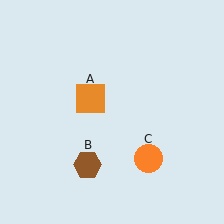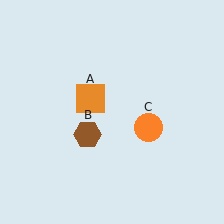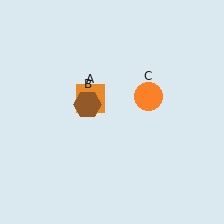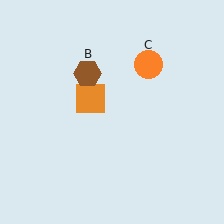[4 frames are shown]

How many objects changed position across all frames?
2 objects changed position: brown hexagon (object B), orange circle (object C).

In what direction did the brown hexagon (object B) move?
The brown hexagon (object B) moved up.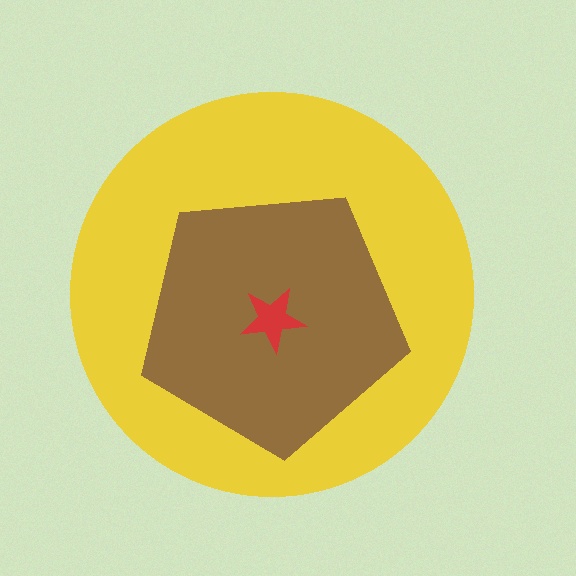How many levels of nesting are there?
3.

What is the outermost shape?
The yellow circle.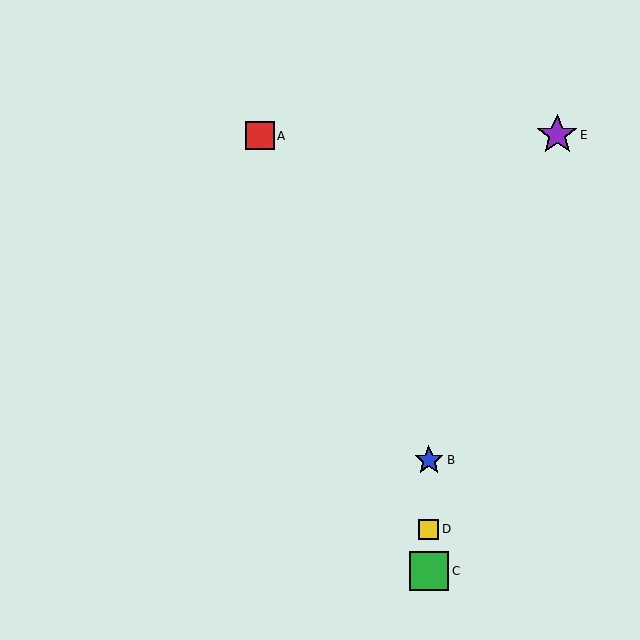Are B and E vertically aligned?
No, B is at x≈429 and E is at x≈557.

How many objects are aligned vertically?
3 objects (B, C, D) are aligned vertically.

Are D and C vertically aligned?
Yes, both are at x≈429.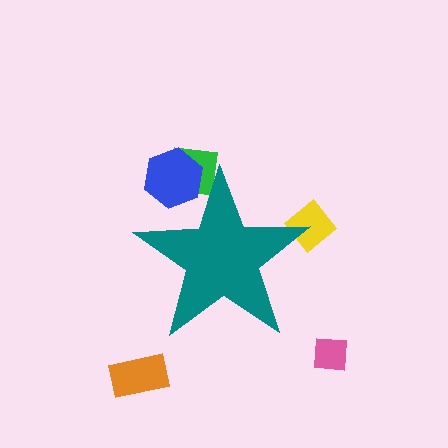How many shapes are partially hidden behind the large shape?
3 shapes are partially hidden.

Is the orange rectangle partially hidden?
No, the orange rectangle is fully visible.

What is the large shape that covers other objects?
A teal star.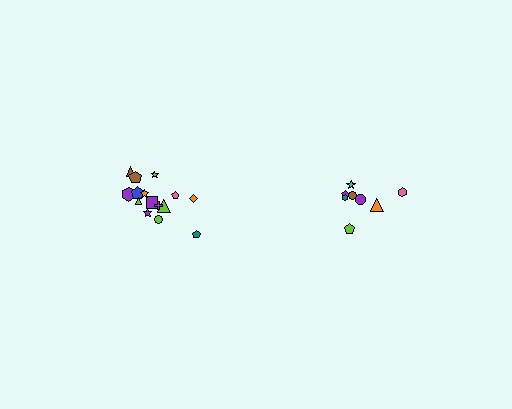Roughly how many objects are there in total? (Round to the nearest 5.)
Roughly 25 objects in total.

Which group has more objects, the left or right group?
The left group.